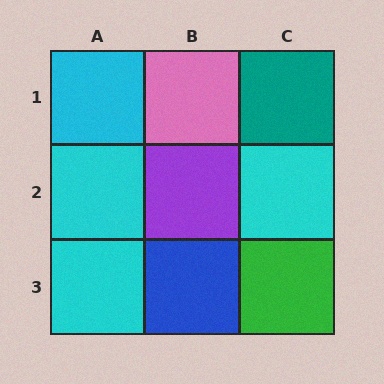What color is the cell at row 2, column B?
Purple.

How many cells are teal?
1 cell is teal.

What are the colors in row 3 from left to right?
Cyan, blue, green.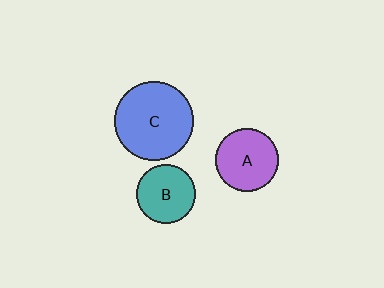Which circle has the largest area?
Circle C (blue).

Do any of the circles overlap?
No, none of the circles overlap.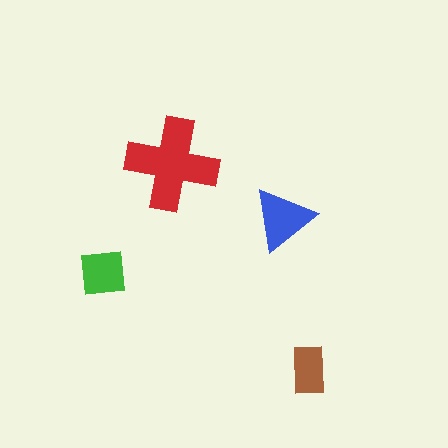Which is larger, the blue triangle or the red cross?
The red cross.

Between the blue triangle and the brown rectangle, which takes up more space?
The blue triangle.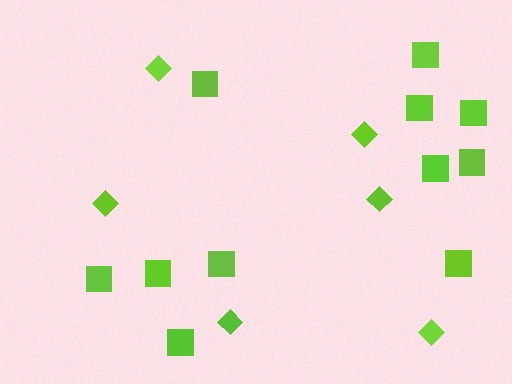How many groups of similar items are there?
There are 2 groups: one group of squares (11) and one group of diamonds (6).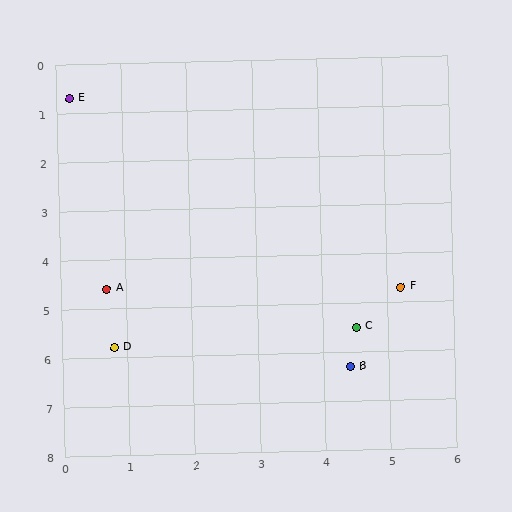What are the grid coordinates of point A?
Point A is at approximately (0.7, 4.6).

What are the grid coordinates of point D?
Point D is at approximately (0.8, 5.8).